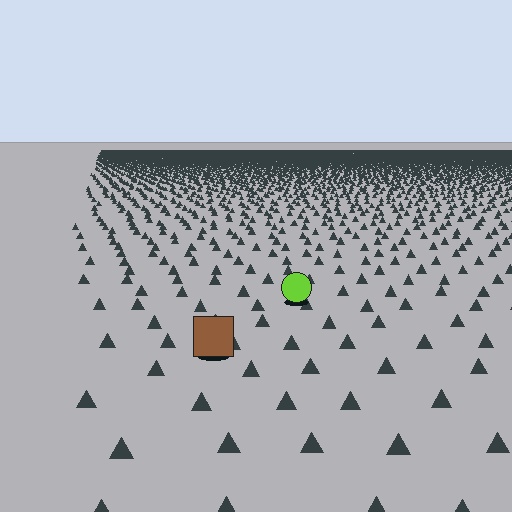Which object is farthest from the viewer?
The lime circle is farthest from the viewer. It appears smaller and the ground texture around it is denser.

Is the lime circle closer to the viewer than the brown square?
No. The brown square is closer — you can tell from the texture gradient: the ground texture is coarser near it.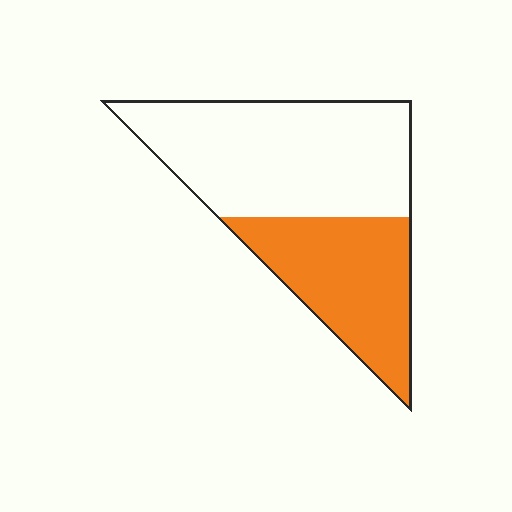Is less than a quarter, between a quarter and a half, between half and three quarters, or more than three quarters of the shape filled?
Between a quarter and a half.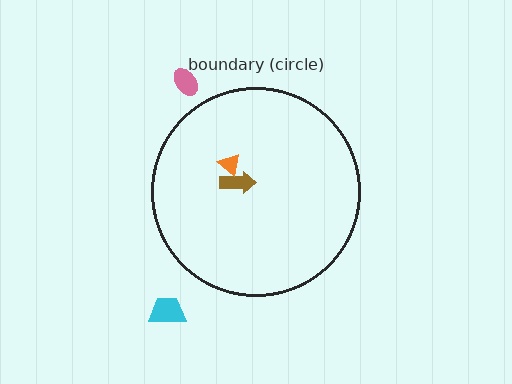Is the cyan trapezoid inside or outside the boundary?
Outside.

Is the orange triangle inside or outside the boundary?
Inside.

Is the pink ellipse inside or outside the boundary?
Outside.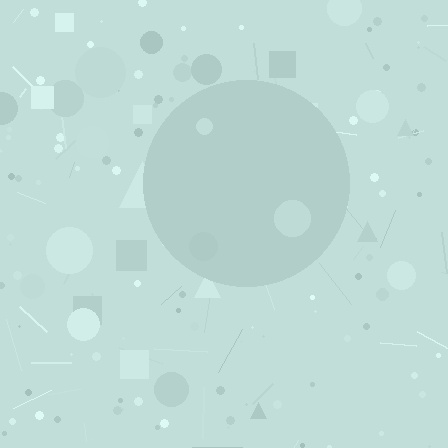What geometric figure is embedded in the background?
A circle is embedded in the background.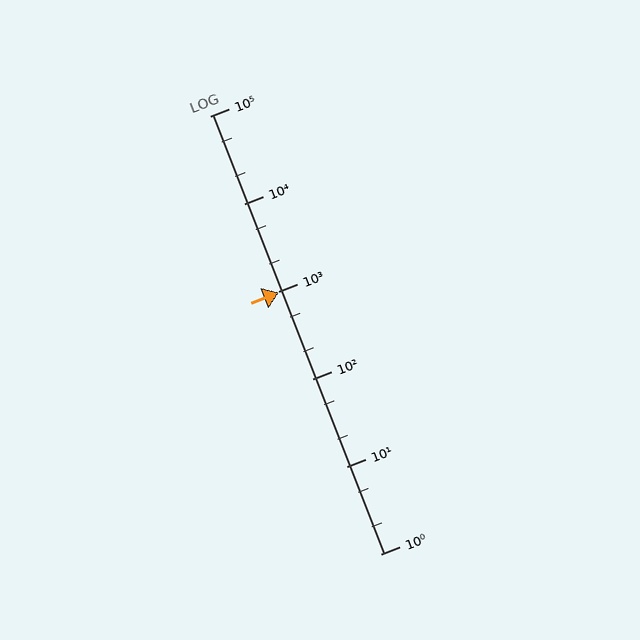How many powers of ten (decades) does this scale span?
The scale spans 5 decades, from 1 to 100000.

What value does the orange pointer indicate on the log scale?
The pointer indicates approximately 960.